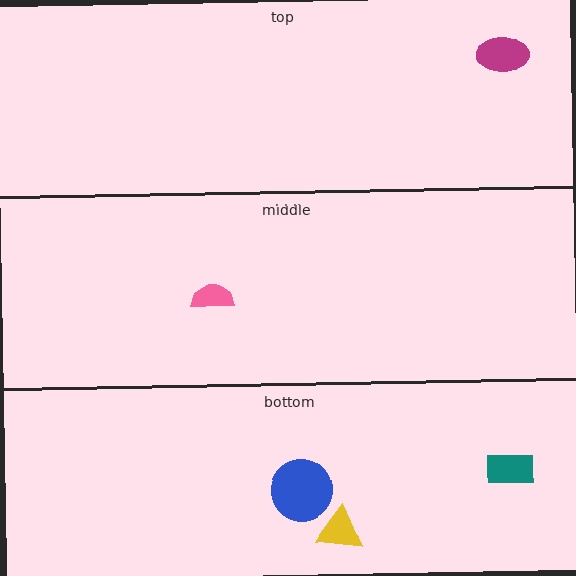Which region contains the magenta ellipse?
The top region.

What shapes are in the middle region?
The pink semicircle.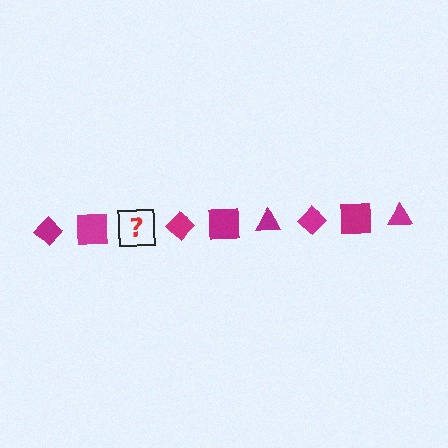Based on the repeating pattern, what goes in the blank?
The blank should be a magenta triangle.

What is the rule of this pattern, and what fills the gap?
The rule is that the pattern cycles through diamond, square, triangle shapes in magenta. The gap should be filled with a magenta triangle.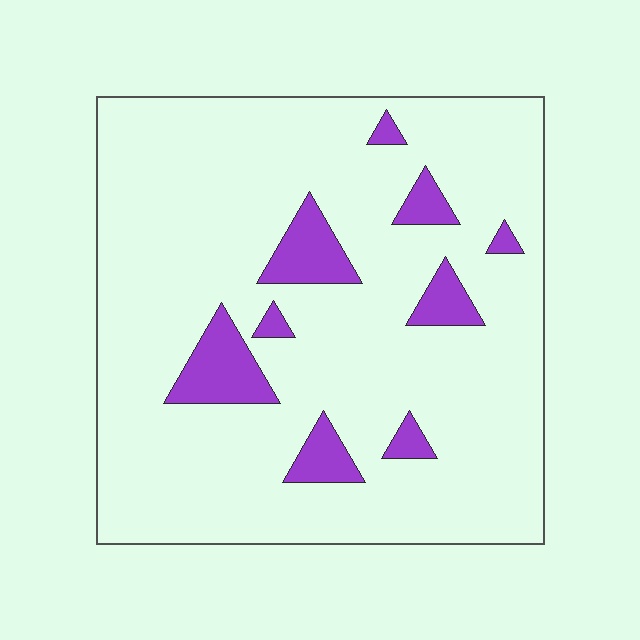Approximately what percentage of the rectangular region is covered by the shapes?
Approximately 10%.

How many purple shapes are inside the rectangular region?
9.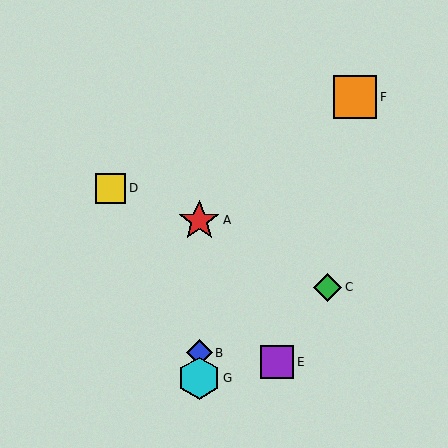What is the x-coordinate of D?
Object D is at x≈111.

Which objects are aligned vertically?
Objects A, B, G are aligned vertically.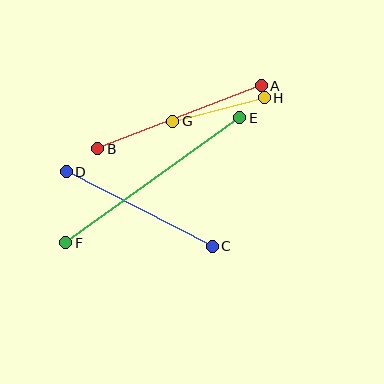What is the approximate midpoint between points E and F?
The midpoint is at approximately (153, 180) pixels.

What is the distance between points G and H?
The distance is approximately 94 pixels.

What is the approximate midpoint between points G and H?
The midpoint is at approximately (218, 110) pixels.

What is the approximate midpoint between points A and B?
The midpoint is at approximately (179, 117) pixels.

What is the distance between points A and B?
The distance is approximately 175 pixels.